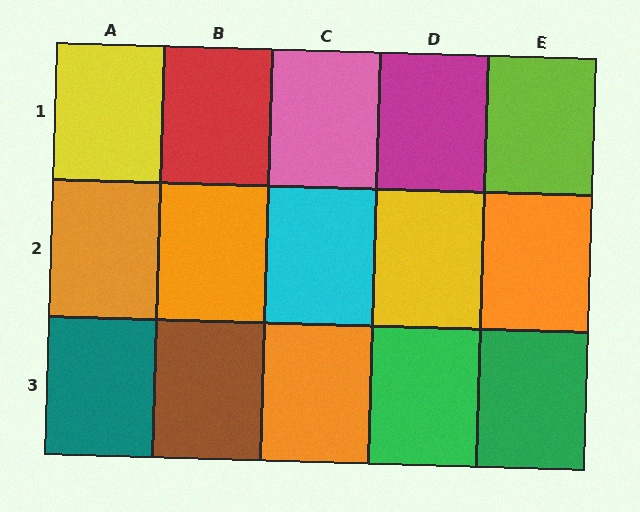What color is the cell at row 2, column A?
Orange.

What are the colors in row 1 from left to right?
Yellow, red, pink, magenta, lime.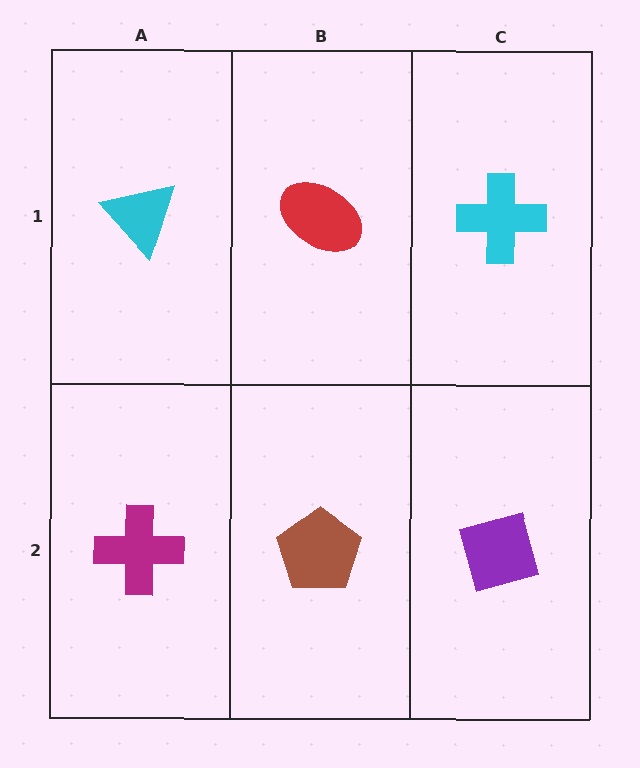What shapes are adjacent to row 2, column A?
A cyan triangle (row 1, column A), a brown pentagon (row 2, column B).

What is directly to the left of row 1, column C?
A red ellipse.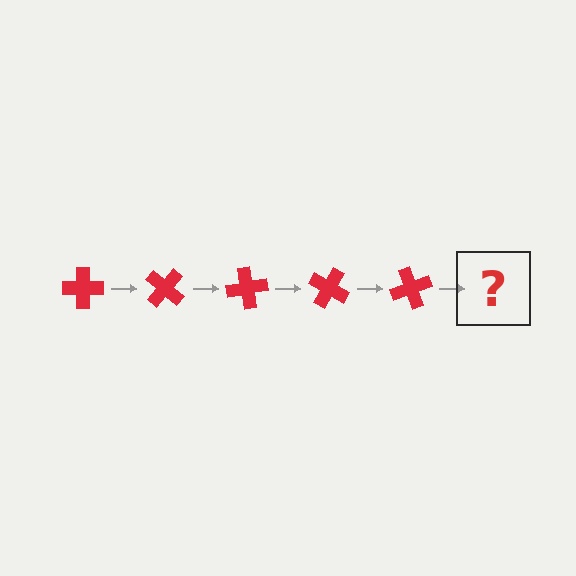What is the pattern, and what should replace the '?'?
The pattern is that the cross rotates 40 degrees each step. The '?' should be a red cross rotated 200 degrees.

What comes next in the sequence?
The next element should be a red cross rotated 200 degrees.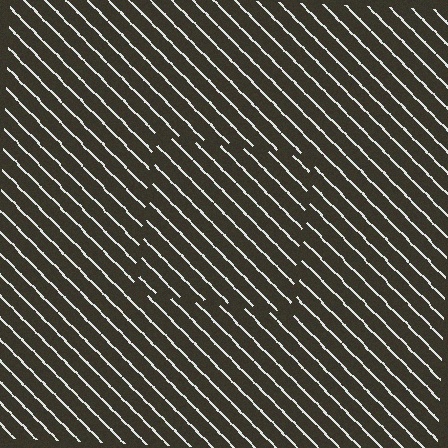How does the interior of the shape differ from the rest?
The interior of the shape contains the same grating, shifted by half a period — the contour is defined by the phase discontinuity where line-ends from the inner and outer gratings abut.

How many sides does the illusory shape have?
4 sides — the line-ends trace a square.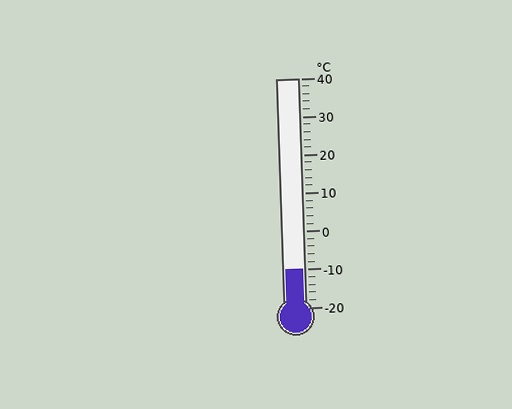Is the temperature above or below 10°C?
The temperature is below 10°C.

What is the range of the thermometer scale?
The thermometer scale ranges from -20°C to 40°C.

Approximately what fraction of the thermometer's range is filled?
The thermometer is filled to approximately 15% of its range.